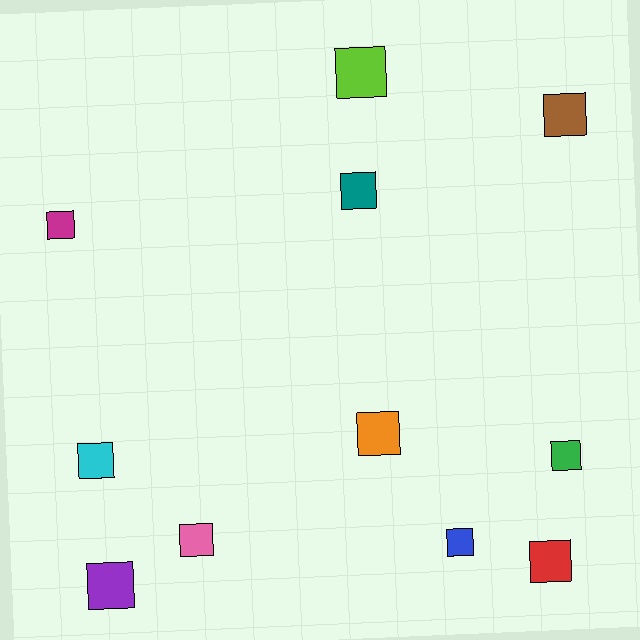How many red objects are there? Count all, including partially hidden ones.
There is 1 red object.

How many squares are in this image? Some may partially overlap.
There are 11 squares.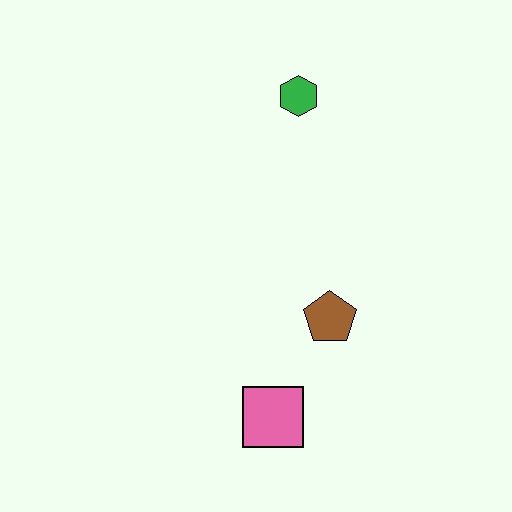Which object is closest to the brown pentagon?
The pink square is closest to the brown pentagon.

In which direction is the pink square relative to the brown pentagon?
The pink square is below the brown pentagon.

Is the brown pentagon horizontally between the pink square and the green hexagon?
No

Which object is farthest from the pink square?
The green hexagon is farthest from the pink square.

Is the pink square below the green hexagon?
Yes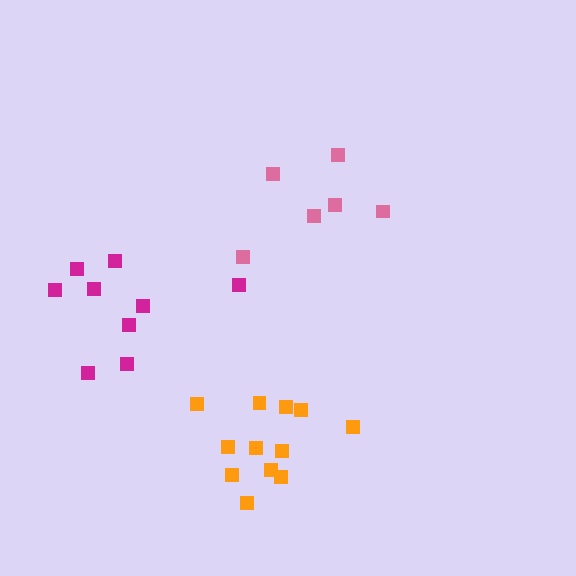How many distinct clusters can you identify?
There are 3 distinct clusters.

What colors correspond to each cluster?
The clusters are colored: orange, pink, magenta.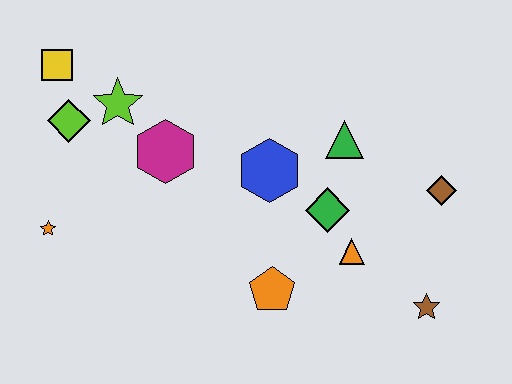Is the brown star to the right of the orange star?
Yes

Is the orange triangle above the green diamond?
No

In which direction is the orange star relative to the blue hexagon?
The orange star is to the left of the blue hexagon.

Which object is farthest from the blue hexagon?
The yellow square is farthest from the blue hexagon.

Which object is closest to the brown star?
The orange triangle is closest to the brown star.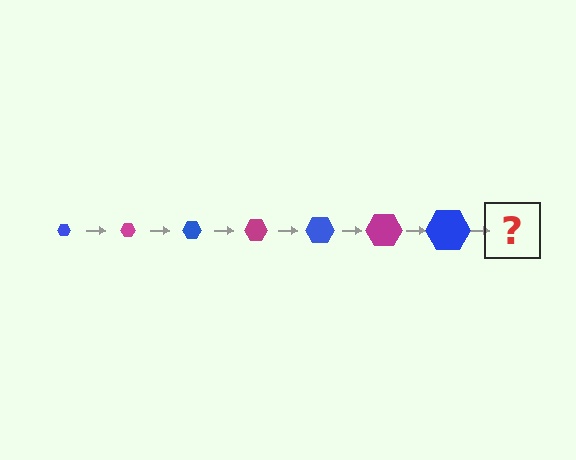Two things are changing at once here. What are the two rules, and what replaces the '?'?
The two rules are that the hexagon grows larger each step and the color cycles through blue and magenta. The '?' should be a magenta hexagon, larger than the previous one.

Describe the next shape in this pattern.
It should be a magenta hexagon, larger than the previous one.